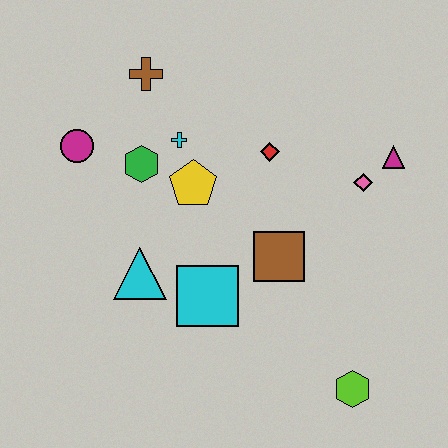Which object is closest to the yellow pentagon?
The cyan cross is closest to the yellow pentagon.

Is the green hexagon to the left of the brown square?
Yes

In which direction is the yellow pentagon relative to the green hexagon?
The yellow pentagon is to the right of the green hexagon.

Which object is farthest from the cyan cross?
The lime hexagon is farthest from the cyan cross.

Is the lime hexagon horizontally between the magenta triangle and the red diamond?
Yes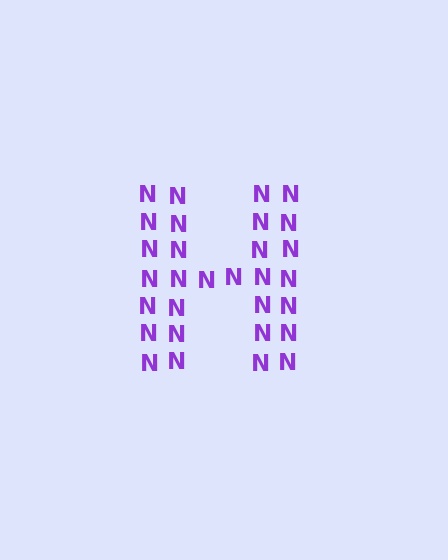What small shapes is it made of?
It is made of small letter N's.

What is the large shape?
The large shape is the letter H.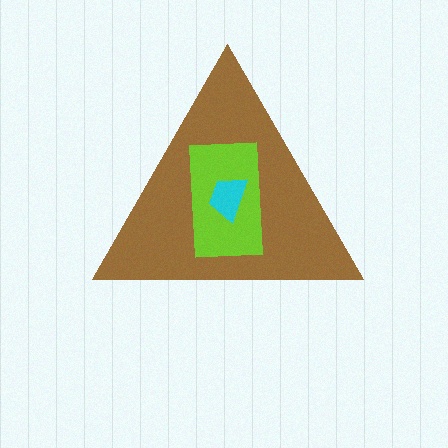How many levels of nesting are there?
3.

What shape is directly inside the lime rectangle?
The cyan trapezoid.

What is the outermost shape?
The brown triangle.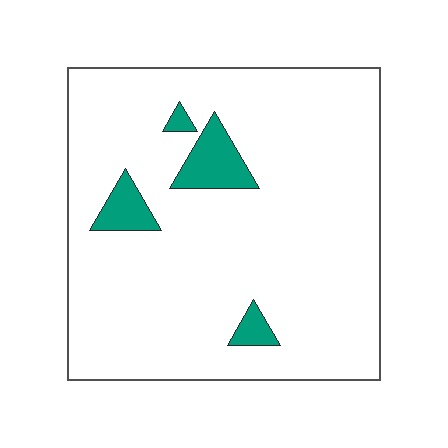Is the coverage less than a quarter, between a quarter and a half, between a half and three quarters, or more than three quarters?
Less than a quarter.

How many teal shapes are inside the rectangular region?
4.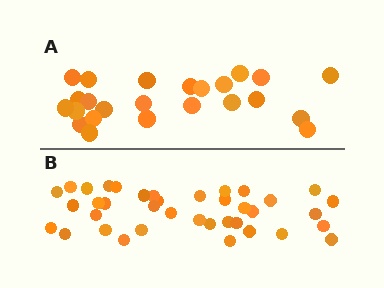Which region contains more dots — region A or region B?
Region B (the bottom region) has more dots.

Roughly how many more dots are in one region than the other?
Region B has approximately 15 more dots than region A.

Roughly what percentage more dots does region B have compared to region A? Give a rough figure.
About 60% more.